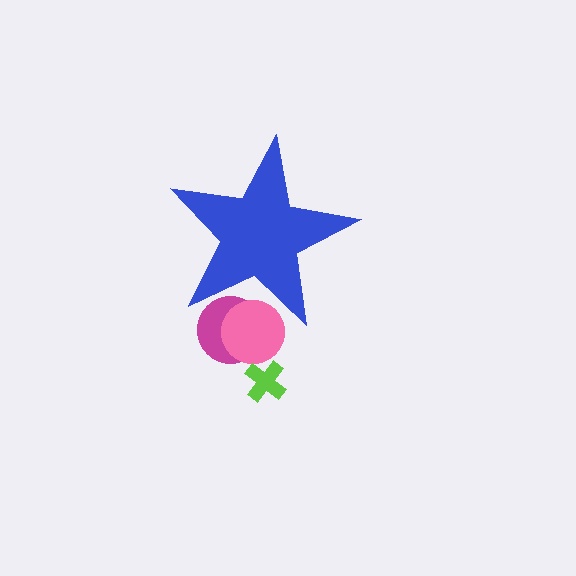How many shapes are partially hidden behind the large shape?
2 shapes are partially hidden.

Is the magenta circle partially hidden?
Yes, the magenta circle is partially hidden behind the blue star.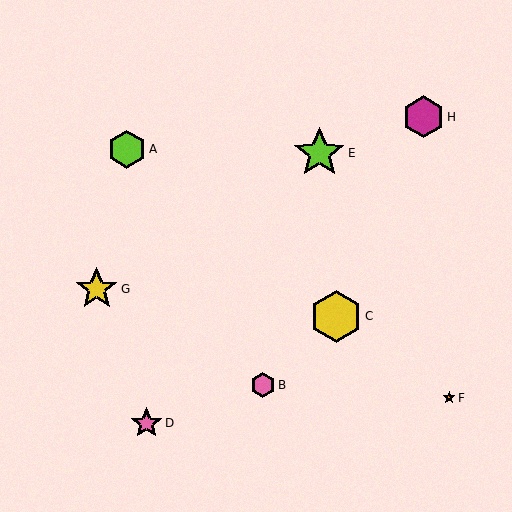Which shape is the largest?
The yellow hexagon (labeled C) is the largest.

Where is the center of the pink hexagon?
The center of the pink hexagon is at (263, 385).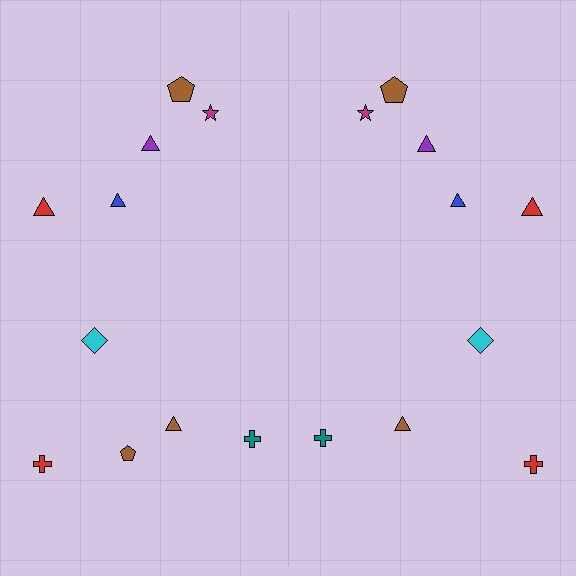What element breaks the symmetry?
A brown pentagon is missing from the right side.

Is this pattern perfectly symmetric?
No, the pattern is not perfectly symmetric. A brown pentagon is missing from the right side.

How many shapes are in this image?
There are 19 shapes in this image.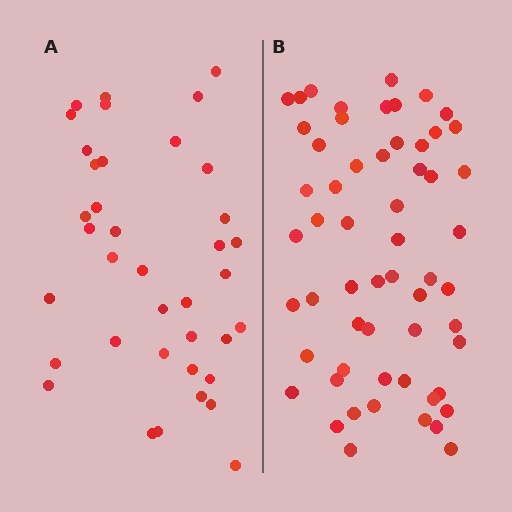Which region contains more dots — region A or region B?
Region B (the right region) has more dots.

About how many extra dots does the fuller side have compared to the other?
Region B has approximately 20 more dots than region A.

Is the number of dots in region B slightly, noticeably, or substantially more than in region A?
Region B has substantially more. The ratio is roughly 1.5 to 1.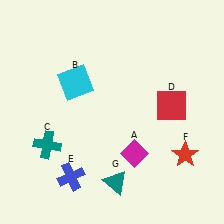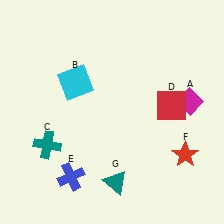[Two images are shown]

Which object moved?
The magenta diamond (A) moved right.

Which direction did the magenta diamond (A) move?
The magenta diamond (A) moved right.